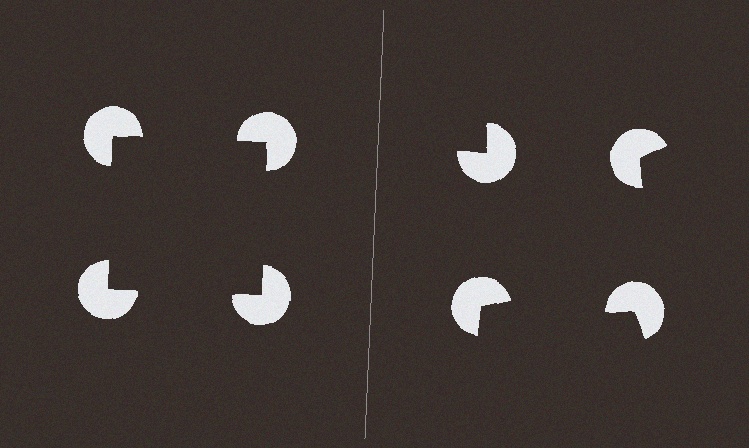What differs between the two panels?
The pac-man discs are positioned identically on both sides; only the wedge orientations differ. On the left they align to a square; on the right they are misaligned.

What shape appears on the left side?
An illusory square.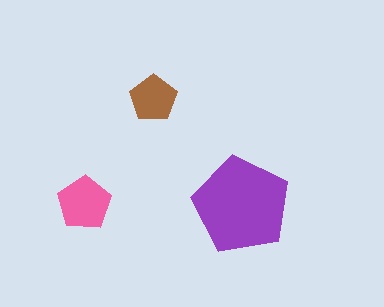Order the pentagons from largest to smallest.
the purple one, the pink one, the brown one.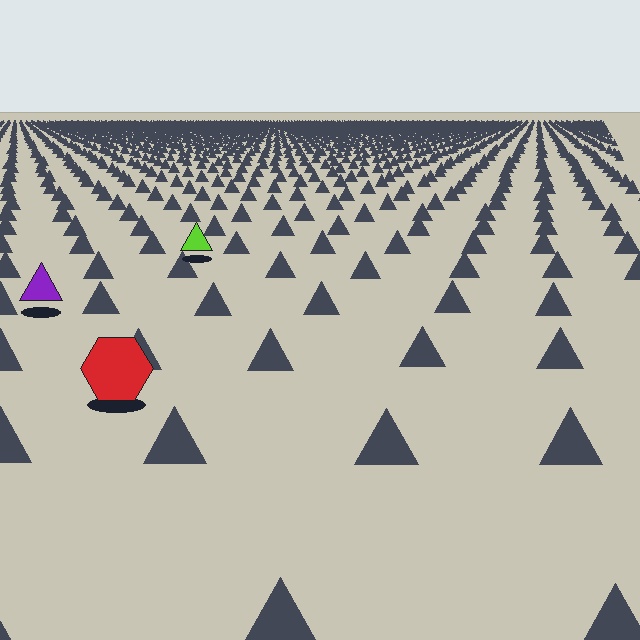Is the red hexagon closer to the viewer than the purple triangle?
Yes. The red hexagon is closer — you can tell from the texture gradient: the ground texture is coarser near it.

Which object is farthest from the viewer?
The lime triangle is farthest from the viewer. It appears smaller and the ground texture around it is denser.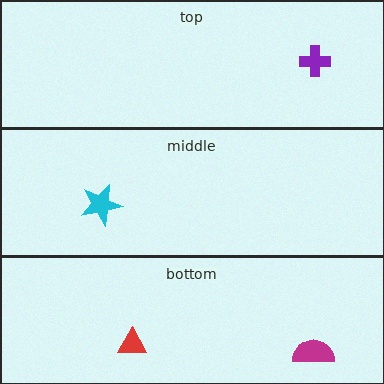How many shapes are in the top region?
1.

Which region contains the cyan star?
The middle region.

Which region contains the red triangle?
The bottom region.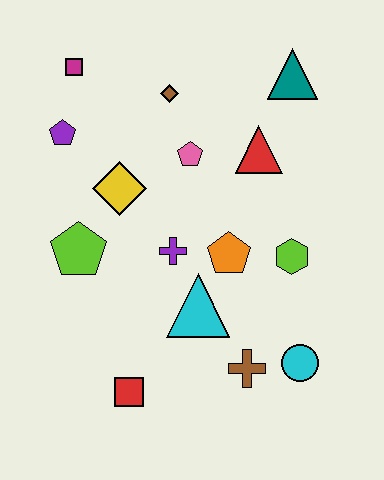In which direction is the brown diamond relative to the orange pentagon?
The brown diamond is above the orange pentagon.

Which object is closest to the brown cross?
The cyan circle is closest to the brown cross.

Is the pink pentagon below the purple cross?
No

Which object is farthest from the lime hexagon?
The magenta square is farthest from the lime hexagon.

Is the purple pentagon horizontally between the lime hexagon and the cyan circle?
No